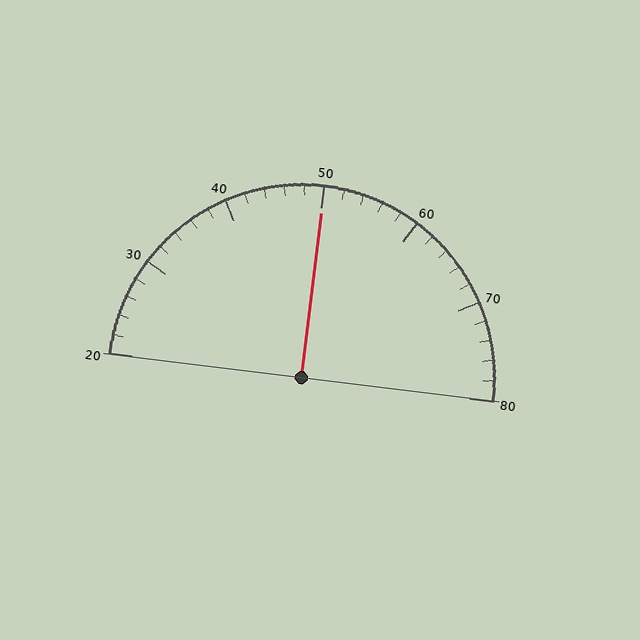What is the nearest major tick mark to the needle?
The nearest major tick mark is 50.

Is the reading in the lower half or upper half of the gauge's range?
The reading is in the upper half of the range (20 to 80).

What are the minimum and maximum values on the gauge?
The gauge ranges from 20 to 80.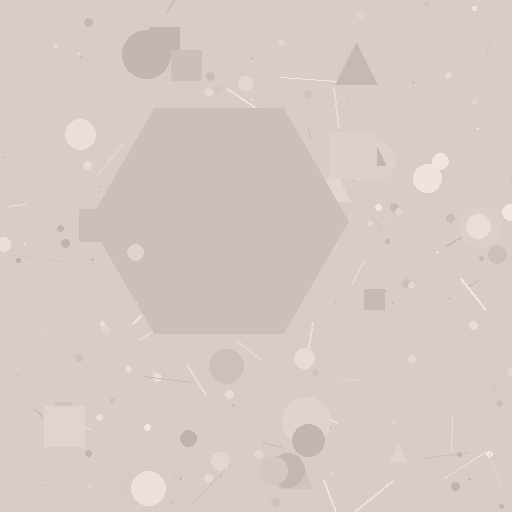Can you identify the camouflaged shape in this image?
The camouflaged shape is a hexagon.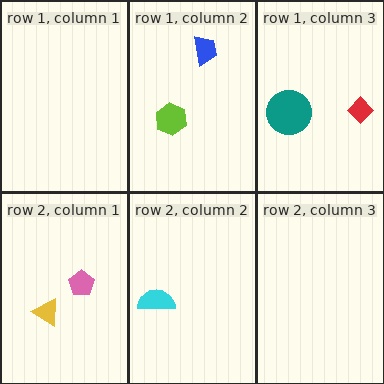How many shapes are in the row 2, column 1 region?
2.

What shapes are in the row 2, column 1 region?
The yellow triangle, the pink pentagon.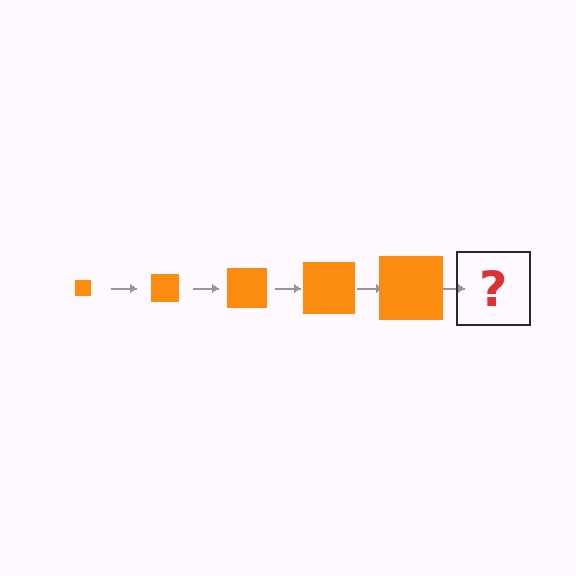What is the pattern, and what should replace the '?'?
The pattern is that the square gets progressively larger each step. The '?' should be an orange square, larger than the previous one.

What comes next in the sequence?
The next element should be an orange square, larger than the previous one.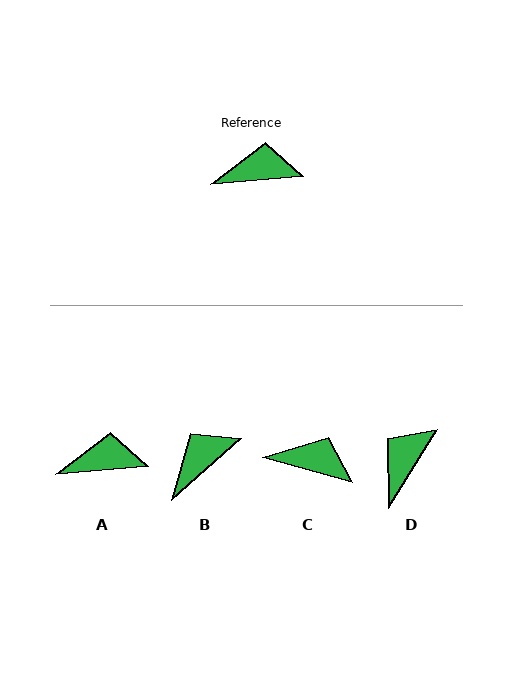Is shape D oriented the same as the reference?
No, it is off by about 53 degrees.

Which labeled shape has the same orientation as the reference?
A.